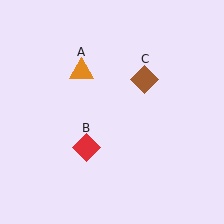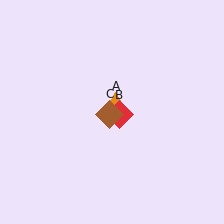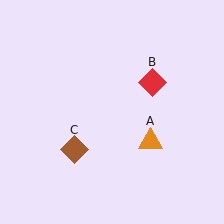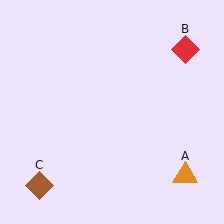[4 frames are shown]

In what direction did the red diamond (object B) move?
The red diamond (object B) moved up and to the right.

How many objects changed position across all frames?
3 objects changed position: orange triangle (object A), red diamond (object B), brown diamond (object C).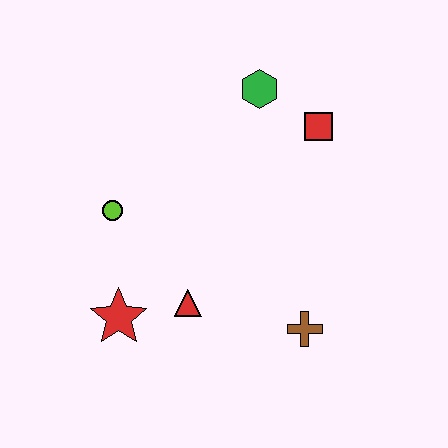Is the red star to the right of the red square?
No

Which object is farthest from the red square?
The red star is farthest from the red square.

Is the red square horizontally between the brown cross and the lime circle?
No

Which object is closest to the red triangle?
The red star is closest to the red triangle.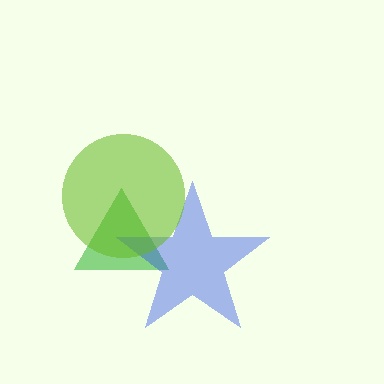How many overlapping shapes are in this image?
There are 3 overlapping shapes in the image.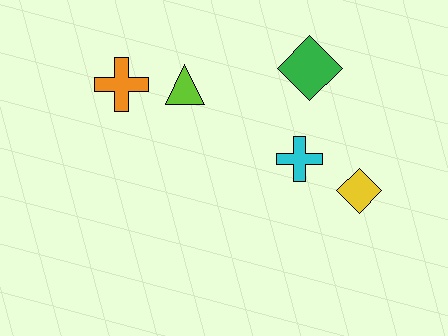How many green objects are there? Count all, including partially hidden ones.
There is 1 green object.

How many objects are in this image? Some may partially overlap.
There are 5 objects.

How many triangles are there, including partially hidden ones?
There is 1 triangle.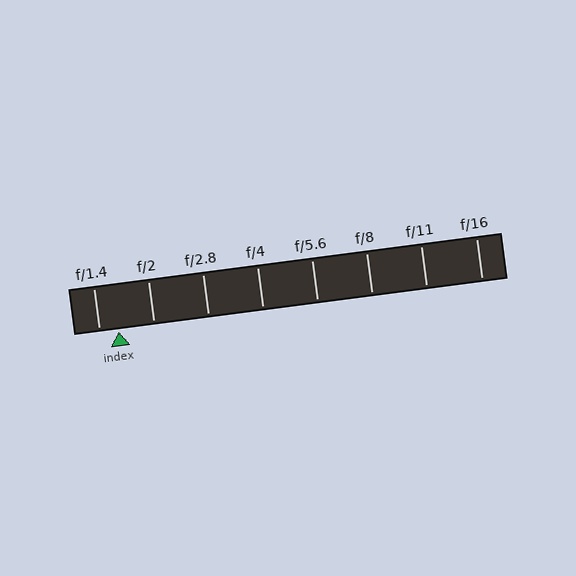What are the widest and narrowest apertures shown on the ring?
The widest aperture shown is f/1.4 and the narrowest is f/16.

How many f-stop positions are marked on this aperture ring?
There are 8 f-stop positions marked.